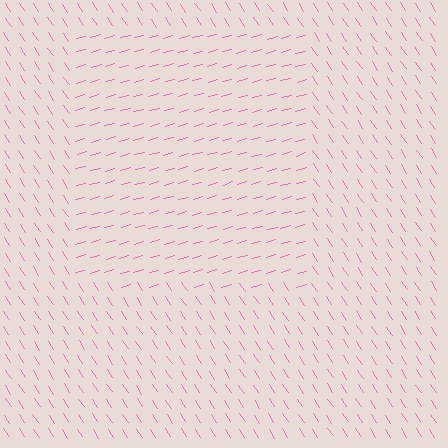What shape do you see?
I see a rectangle.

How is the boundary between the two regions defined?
The boundary is defined purely by a change in line orientation (approximately 73 degrees difference). All lines are the same color and thickness.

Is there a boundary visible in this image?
Yes, there is a texture boundary formed by a change in line orientation.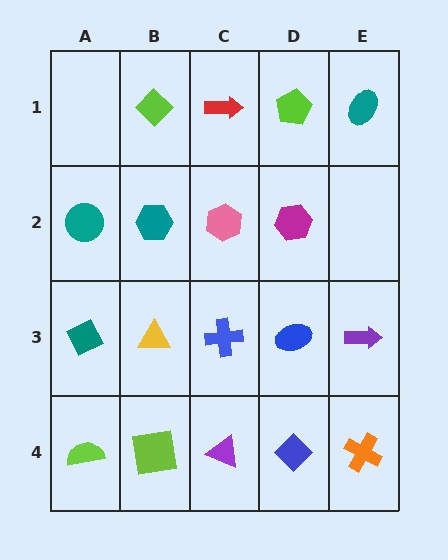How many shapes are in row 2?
4 shapes.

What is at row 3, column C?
A blue cross.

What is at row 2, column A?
A teal circle.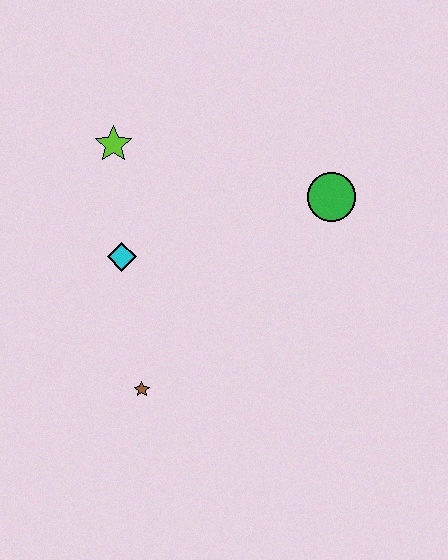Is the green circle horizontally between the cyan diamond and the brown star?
No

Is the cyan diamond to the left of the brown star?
Yes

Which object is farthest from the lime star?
The brown star is farthest from the lime star.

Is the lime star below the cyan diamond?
No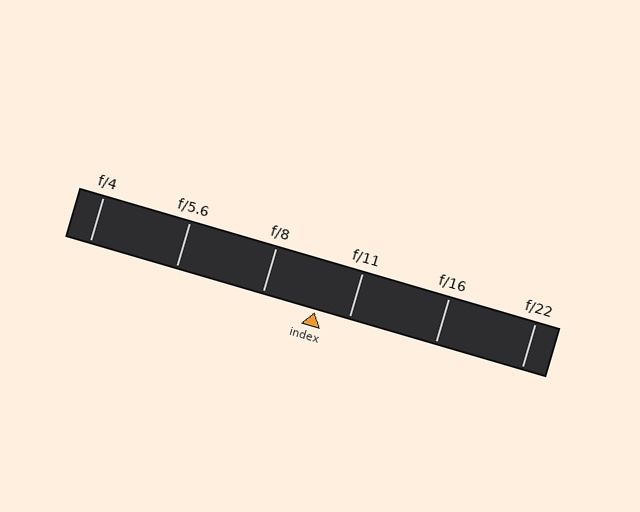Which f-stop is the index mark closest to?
The index mark is closest to f/11.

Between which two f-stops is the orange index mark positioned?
The index mark is between f/8 and f/11.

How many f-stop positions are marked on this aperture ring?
There are 6 f-stop positions marked.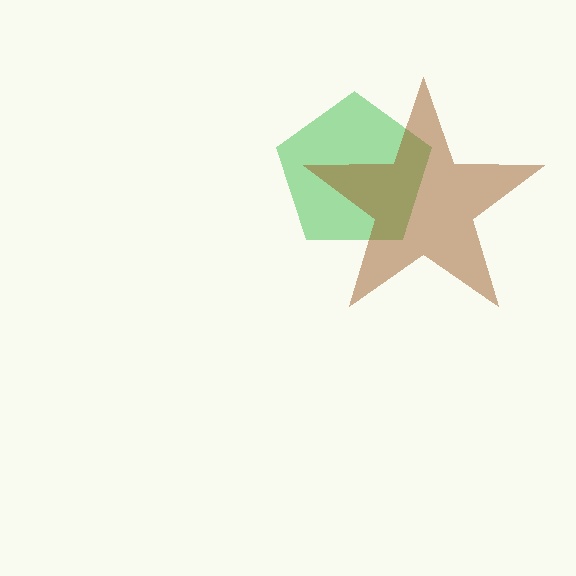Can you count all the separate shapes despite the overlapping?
Yes, there are 2 separate shapes.